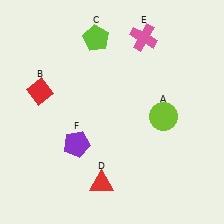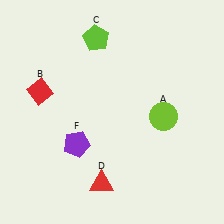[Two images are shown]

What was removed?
The pink cross (E) was removed in Image 2.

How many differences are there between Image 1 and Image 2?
There is 1 difference between the two images.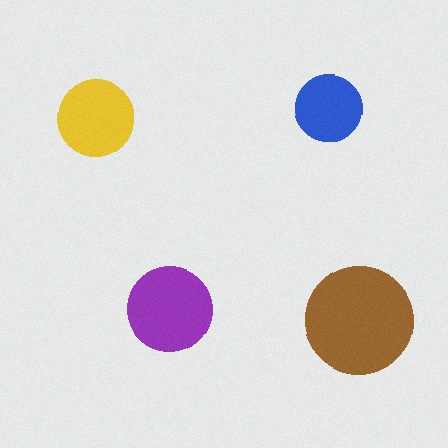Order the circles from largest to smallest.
the brown one, the purple one, the yellow one, the blue one.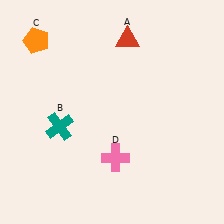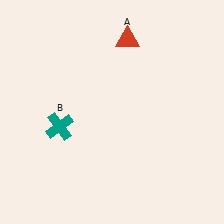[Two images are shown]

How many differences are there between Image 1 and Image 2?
There are 2 differences between the two images.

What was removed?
The orange pentagon (C), the pink cross (D) were removed in Image 2.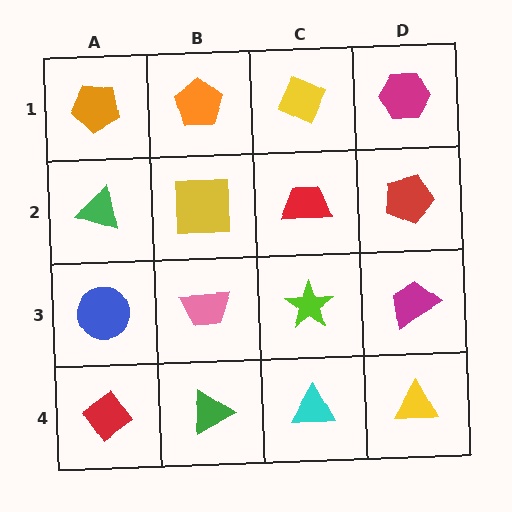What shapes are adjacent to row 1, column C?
A red trapezoid (row 2, column C), an orange pentagon (row 1, column B), a magenta hexagon (row 1, column D).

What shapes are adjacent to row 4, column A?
A blue circle (row 3, column A), a green triangle (row 4, column B).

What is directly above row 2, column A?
An orange pentagon.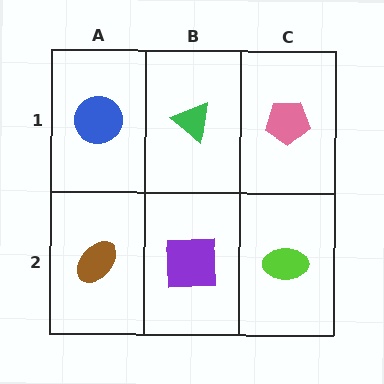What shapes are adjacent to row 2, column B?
A green triangle (row 1, column B), a brown ellipse (row 2, column A), a lime ellipse (row 2, column C).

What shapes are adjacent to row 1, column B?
A purple square (row 2, column B), a blue circle (row 1, column A), a pink pentagon (row 1, column C).